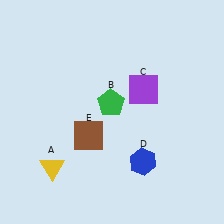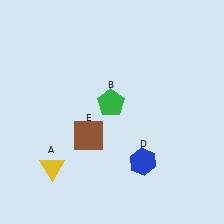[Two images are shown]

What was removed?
The purple square (C) was removed in Image 2.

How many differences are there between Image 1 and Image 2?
There is 1 difference between the two images.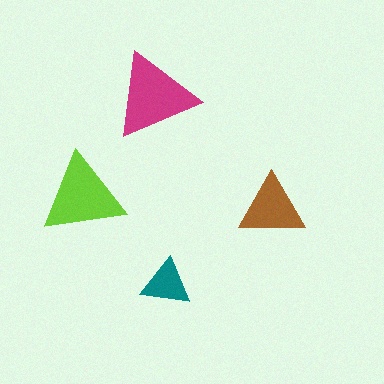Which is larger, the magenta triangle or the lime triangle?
The magenta one.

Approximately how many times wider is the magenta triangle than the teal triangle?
About 1.5 times wider.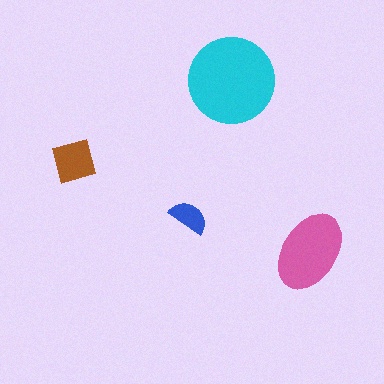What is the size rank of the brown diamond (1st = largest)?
3rd.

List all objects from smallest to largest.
The blue semicircle, the brown diamond, the pink ellipse, the cyan circle.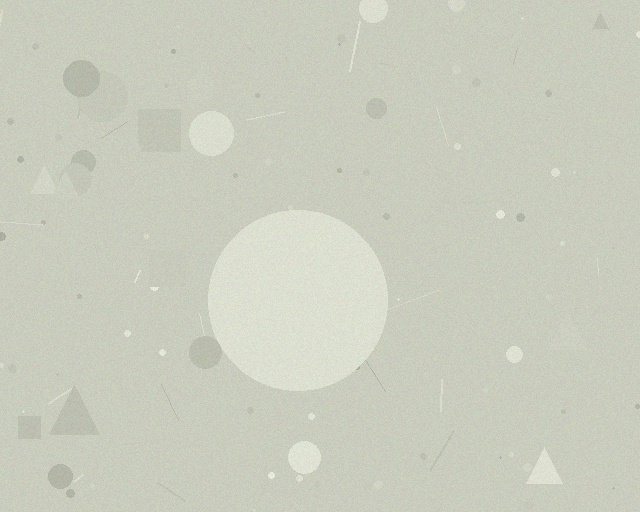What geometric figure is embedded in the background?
A circle is embedded in the background.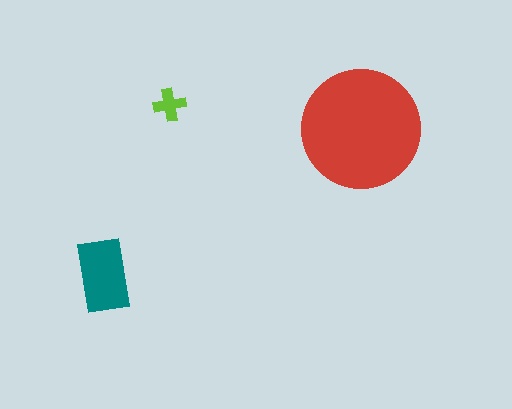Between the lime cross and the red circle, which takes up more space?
The red circle.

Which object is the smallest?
The lime cross.